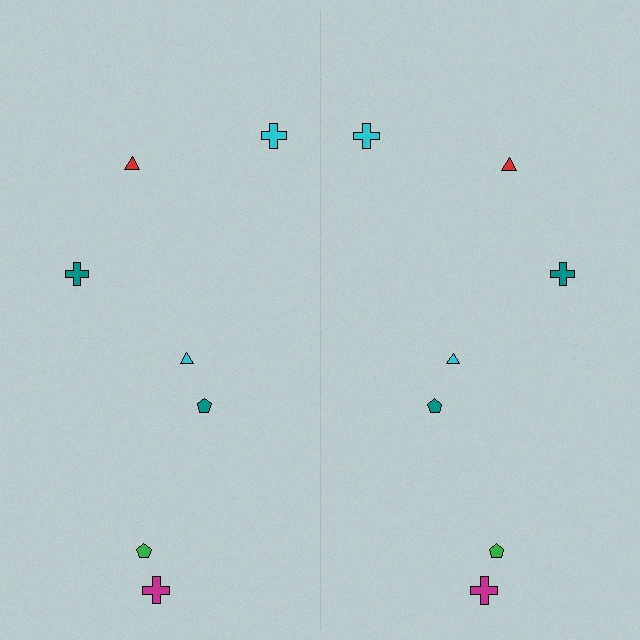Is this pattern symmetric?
Yes, this pattern has bilateral (reflection) symmetry.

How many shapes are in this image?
There are 14 shapes in this image.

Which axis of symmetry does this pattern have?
The pattern has a vertical axis of symmetry running through the center of the image.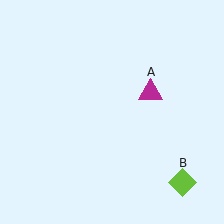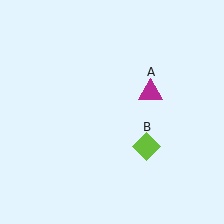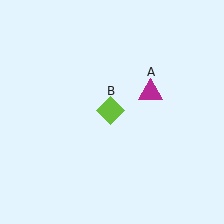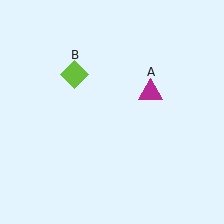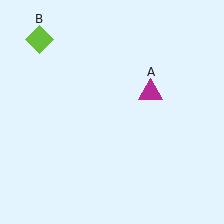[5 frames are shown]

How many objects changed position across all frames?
1 object changed position: lime diamond (object B).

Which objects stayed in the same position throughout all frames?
Magenta triangle (object A) remained stationary.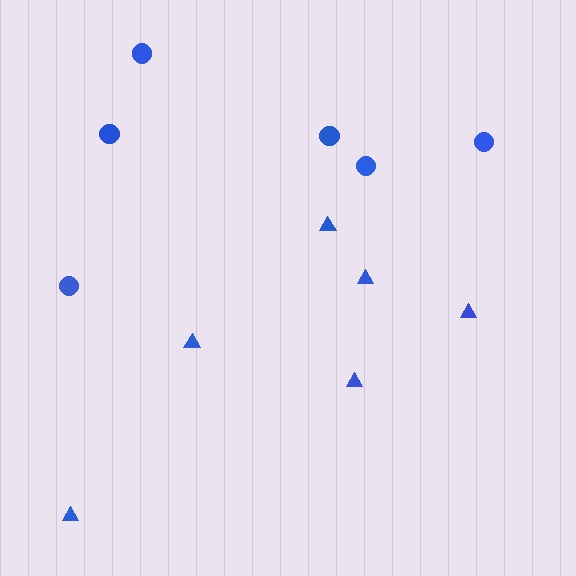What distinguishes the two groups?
There are 2 groups: one group of triangles (6) and one group of circles (6).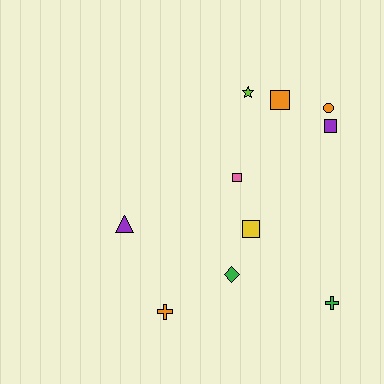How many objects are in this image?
There are 10 objects.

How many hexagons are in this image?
There are no hexagons.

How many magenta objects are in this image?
There are no magenta objects.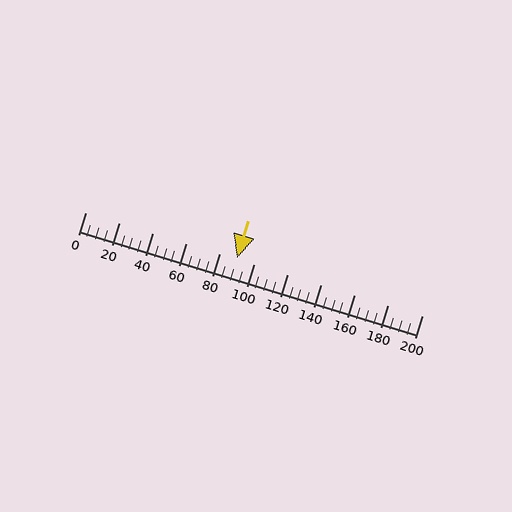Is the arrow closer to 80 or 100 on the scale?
The arrow is closer to 100.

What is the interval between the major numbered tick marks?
The major tick marks are spaced 20 units apart.